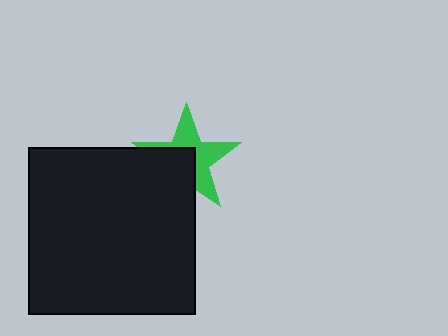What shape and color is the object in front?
The object in front is a black square.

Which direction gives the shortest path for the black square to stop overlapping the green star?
Moving toward the lower-left gives the shortest separation.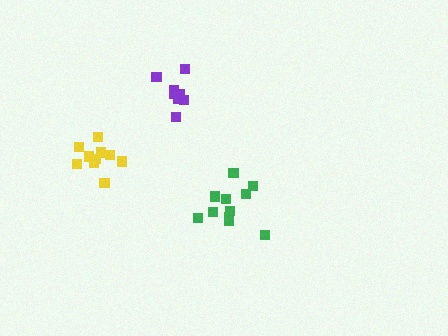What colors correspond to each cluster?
The clusters are colored: green, yellow, purple.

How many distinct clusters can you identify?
There are 3 distinct clusters.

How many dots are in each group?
Group 1: 11 dots, Group 2: 11 dots, Group 3: 8 dots (30 total).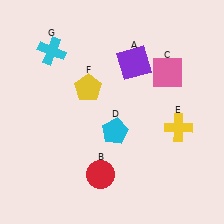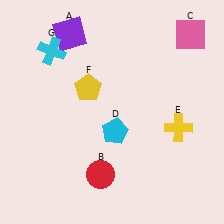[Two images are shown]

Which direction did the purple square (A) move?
The purple square (A) moved left.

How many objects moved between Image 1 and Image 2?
2 objects moved between the two images.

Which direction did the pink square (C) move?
The pink square (C) moved up.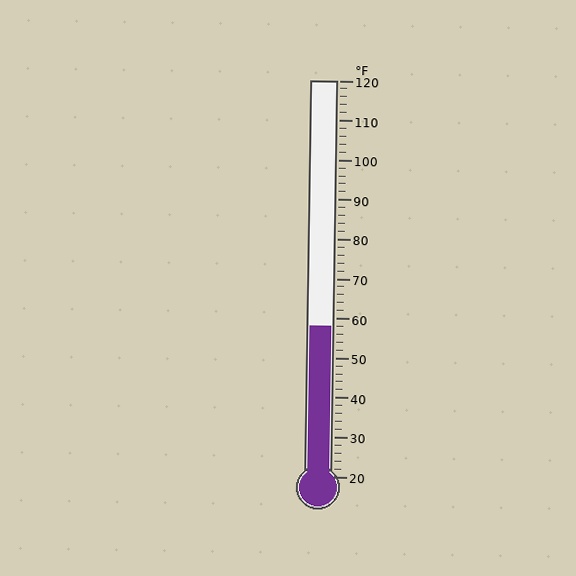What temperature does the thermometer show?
The thermometer shows approximately 58°F.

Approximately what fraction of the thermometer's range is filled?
The thermometer is filled to approximately 40% of its range.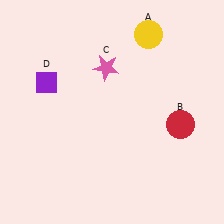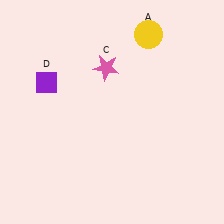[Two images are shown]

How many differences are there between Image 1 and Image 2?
There is 1 difference between the two images.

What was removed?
The red circle (B) was removed in Image 2.